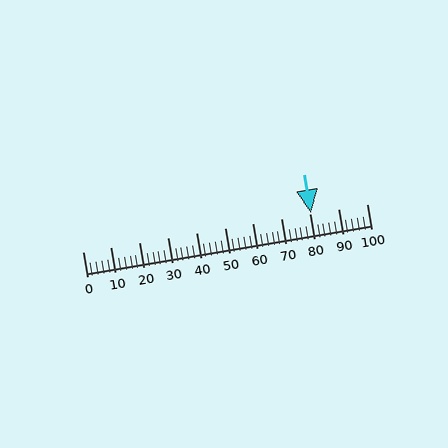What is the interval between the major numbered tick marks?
The major tick marks are spaced 10 units apart.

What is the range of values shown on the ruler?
The ruler shows values from 0 to 100.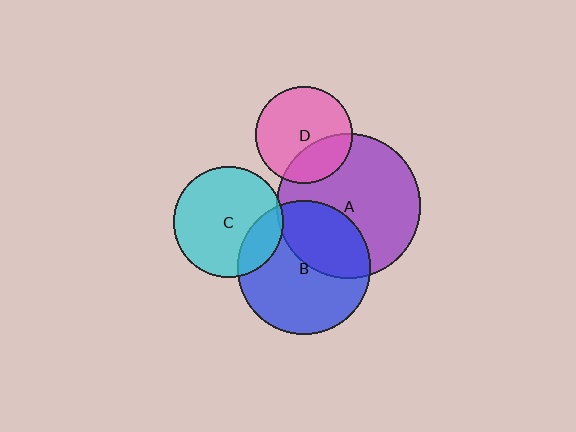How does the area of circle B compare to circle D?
Approximately 1.9 times.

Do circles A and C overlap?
Yes.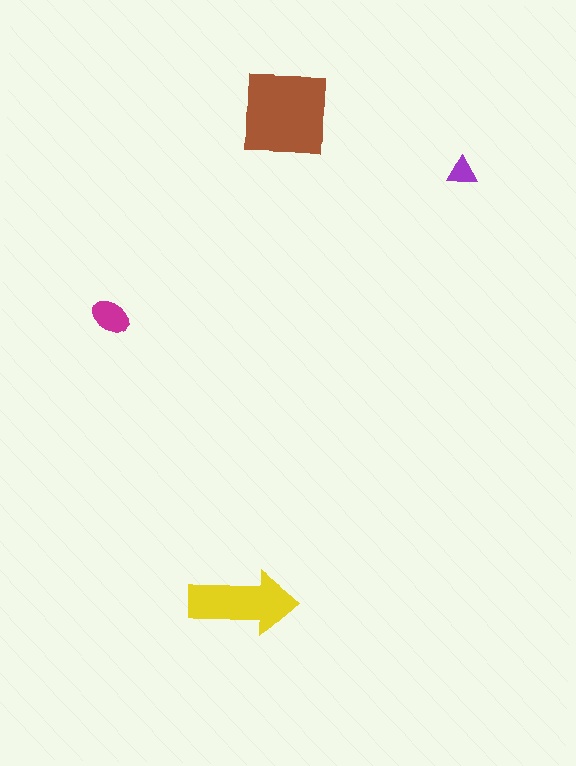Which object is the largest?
The brown square.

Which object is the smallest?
The purple triangle.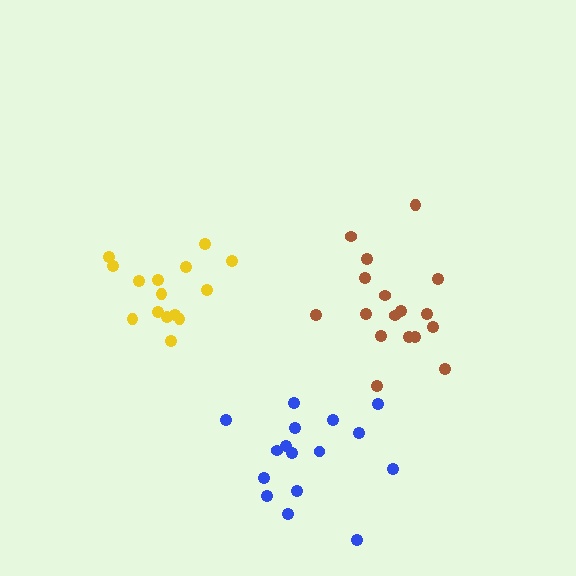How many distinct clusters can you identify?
There are 3 distinct clusters.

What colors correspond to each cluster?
The clusters are colored: brown, blue, yellow.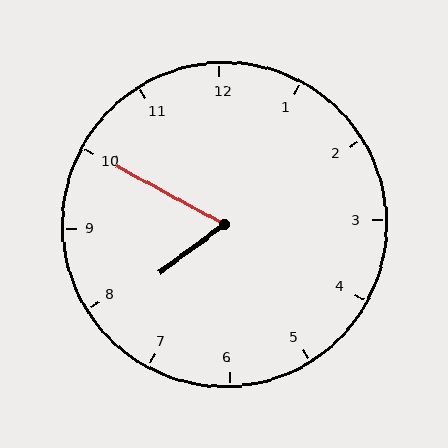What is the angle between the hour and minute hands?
Approximately 65 degrees.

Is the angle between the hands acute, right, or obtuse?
It is acute.